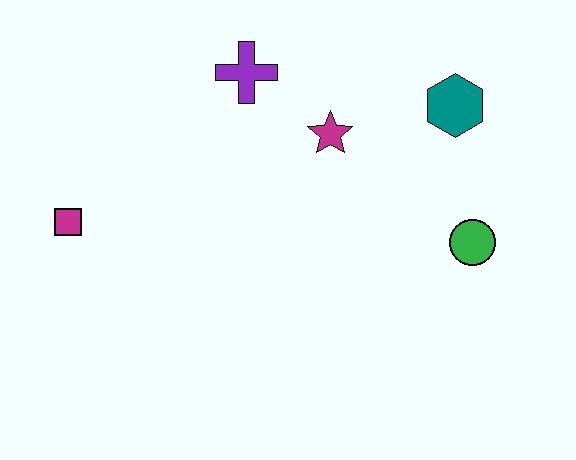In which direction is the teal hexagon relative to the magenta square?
The teal hexagon is to the right of the magenta square.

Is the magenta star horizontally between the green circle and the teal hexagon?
No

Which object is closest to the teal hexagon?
The magenta star is closest to the teal hexagon.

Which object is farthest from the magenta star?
The magenta square is farthest from the magenta star.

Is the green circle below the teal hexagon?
Yes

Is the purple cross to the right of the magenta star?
No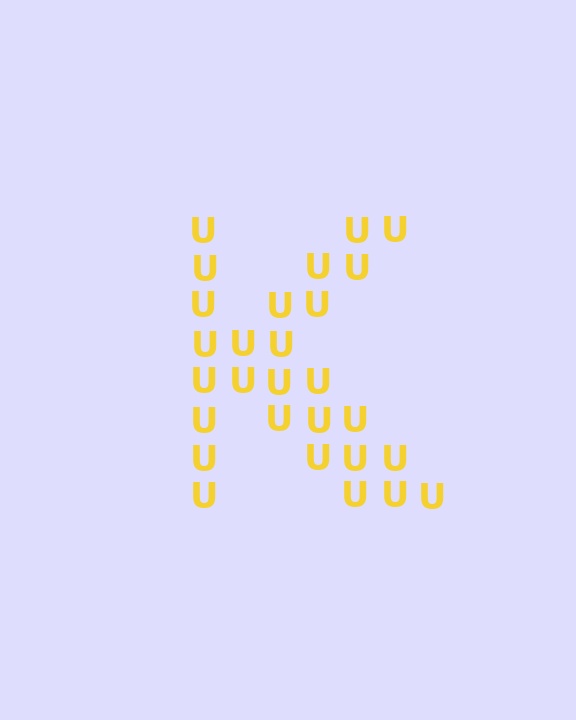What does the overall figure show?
The overall figure shows the letter K.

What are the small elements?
The small elements are letter U's.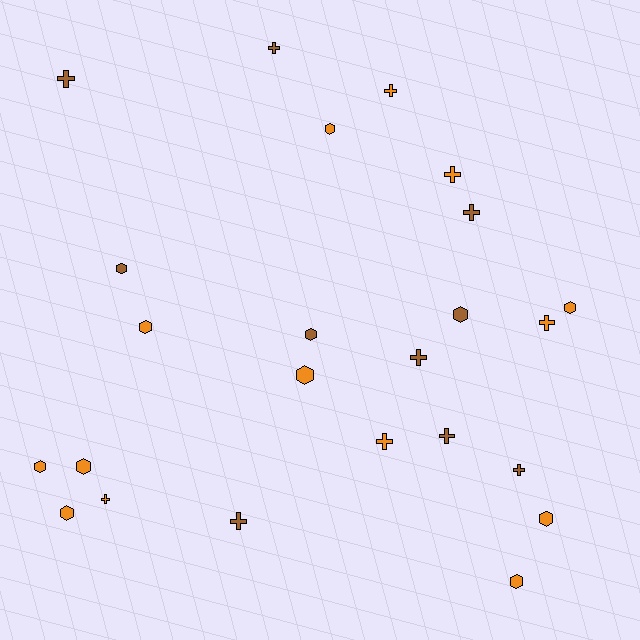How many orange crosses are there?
There are 5 orange crosses.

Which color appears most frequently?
Orange, with 14 objects.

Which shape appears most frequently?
Cross, with 12 objects.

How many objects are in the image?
There are 24 objects.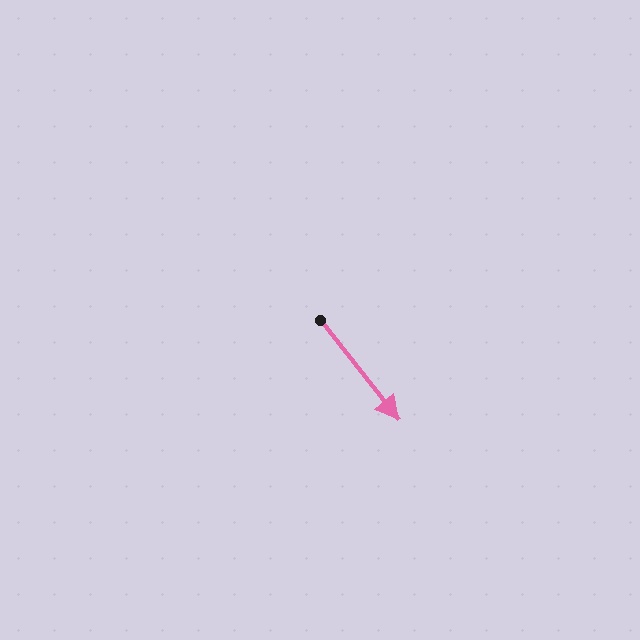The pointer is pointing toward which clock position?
Roughly 5 o'clock.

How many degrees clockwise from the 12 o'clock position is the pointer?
Approximately 142 degrees.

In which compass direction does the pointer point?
Southeast.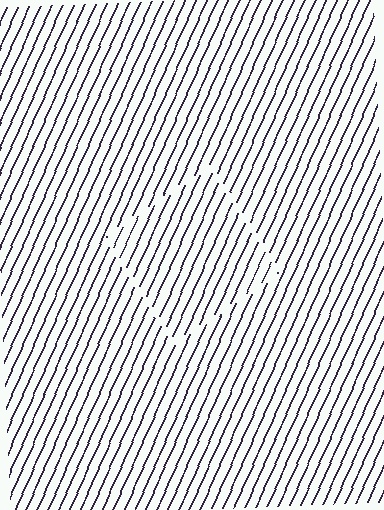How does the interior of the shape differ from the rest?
The interior of the shape contains the same grating, shifted by half a period — the contour is defined by the phase discontinuity where line-ends from the inner and outer gratings abut.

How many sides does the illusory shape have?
4 sides — the line-ends trace a square.